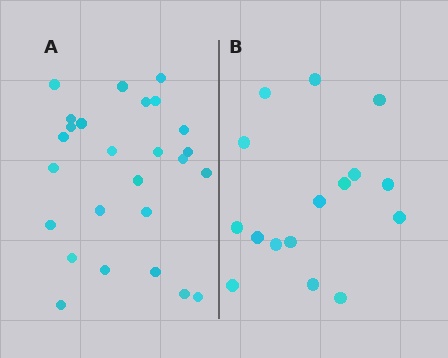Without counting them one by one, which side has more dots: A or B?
Region A (the left region) has more dots.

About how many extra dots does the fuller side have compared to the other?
Region A has roughly 10 or so more dots than region B.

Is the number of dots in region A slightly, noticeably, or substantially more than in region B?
Region A has substantially more. The ratio is roughly 1.6 to 1.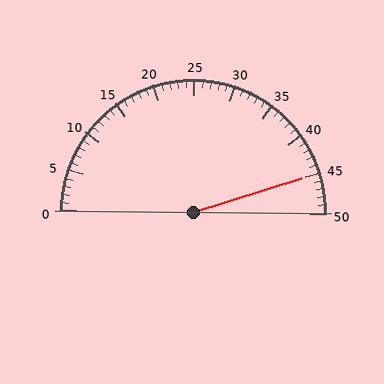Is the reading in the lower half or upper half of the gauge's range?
The reading is in the upper half of the range (0 to 50).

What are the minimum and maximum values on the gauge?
The gauge ranges from 0 to 50.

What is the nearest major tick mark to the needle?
The nearest major tick mark is 45.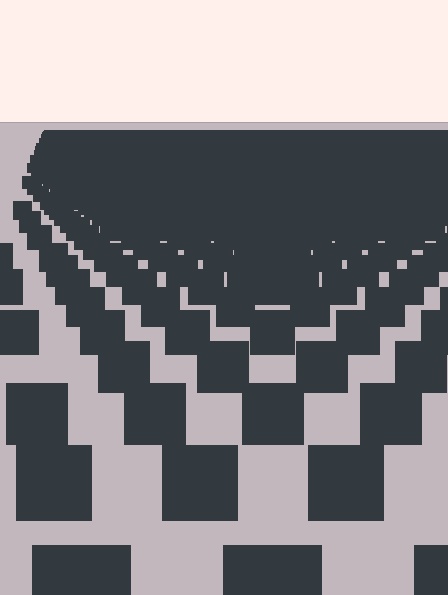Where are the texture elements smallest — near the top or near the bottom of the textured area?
Near the top.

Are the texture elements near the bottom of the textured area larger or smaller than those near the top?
Larger. Near the bottom, elements are closer to the viewer and appear at a bigger on-screen size.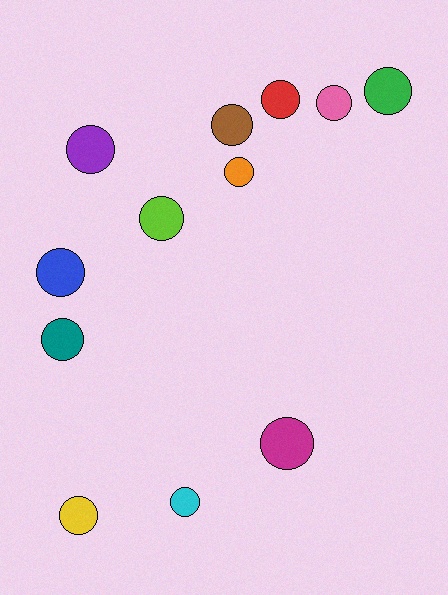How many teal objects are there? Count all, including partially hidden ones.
There is 1 teal object.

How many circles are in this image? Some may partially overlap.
There are 12 circles.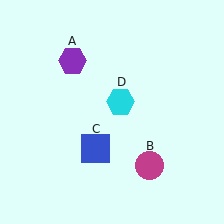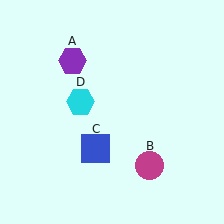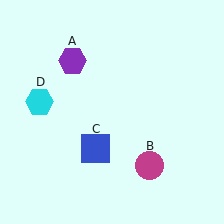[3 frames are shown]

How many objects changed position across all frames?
1 object changed position: cyan hexagon (object D).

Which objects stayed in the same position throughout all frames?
Purple hexagon (object A) and magenta circle (object B) and blue square (object C) remained stationary.